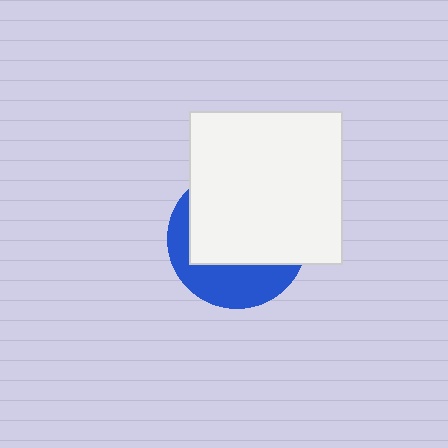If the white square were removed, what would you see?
You would see the complete blue circle.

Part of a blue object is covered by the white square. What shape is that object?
It is a circle.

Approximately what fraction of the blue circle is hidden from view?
Roughly 65% of the blue circle is hidden behind the white square.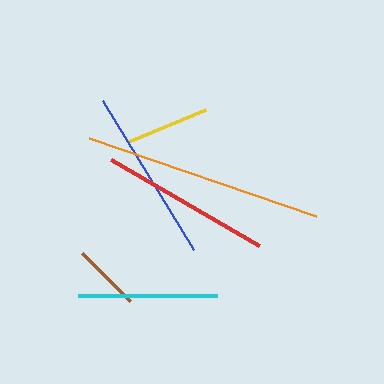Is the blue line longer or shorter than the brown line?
The blue line is longer than the brown line.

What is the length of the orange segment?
The orange segment is approximately 239 pixels long.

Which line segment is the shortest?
The brown line is the shortest at approximately 68 pixels.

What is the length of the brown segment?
The brown segment is approximately 68 pixels long.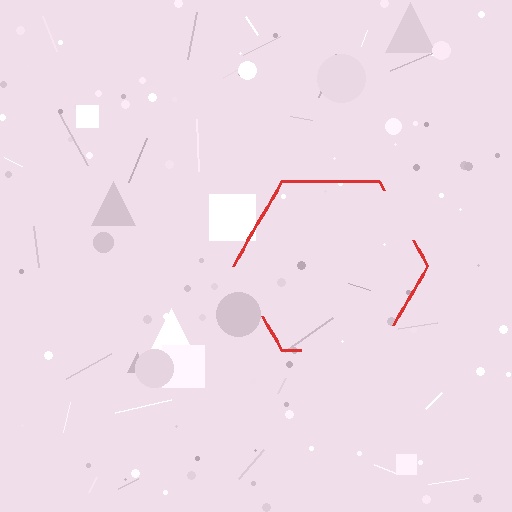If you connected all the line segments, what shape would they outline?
They would outline a hexagon.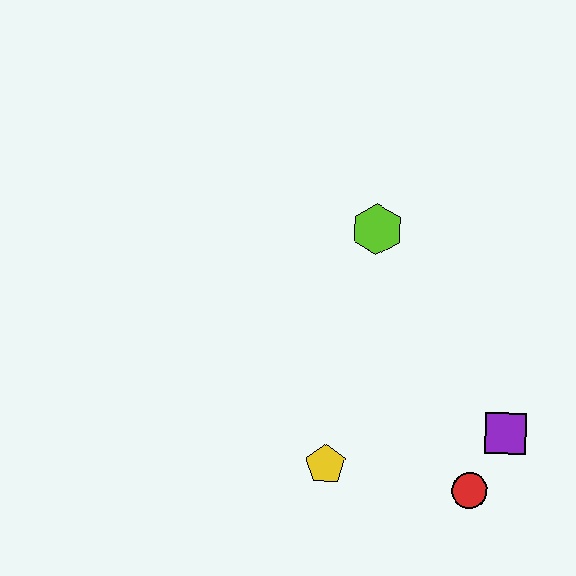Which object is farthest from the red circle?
The lime hexagon is farthest from the red circle.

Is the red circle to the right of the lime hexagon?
Yes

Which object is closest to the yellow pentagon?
The red circle is closest to the yellow pentagon.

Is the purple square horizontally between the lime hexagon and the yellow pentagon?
No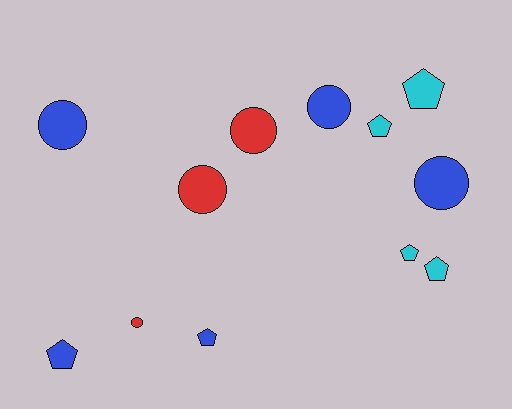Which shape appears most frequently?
Pentagon, with 6 objects.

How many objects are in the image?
There are 12 objects.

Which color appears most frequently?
Blue, with 5 objects.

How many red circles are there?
There are 3 red circles.